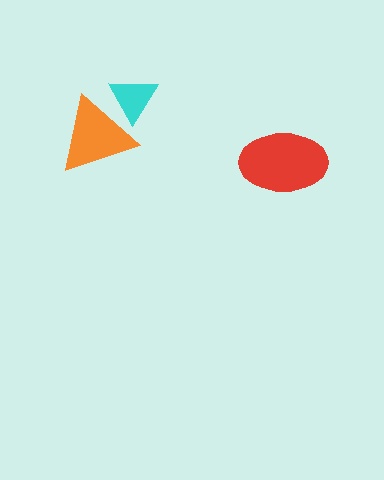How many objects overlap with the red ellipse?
0 objects overlap with the red ellipse.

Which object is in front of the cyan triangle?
The orange triangle is in front of the cyan triangle.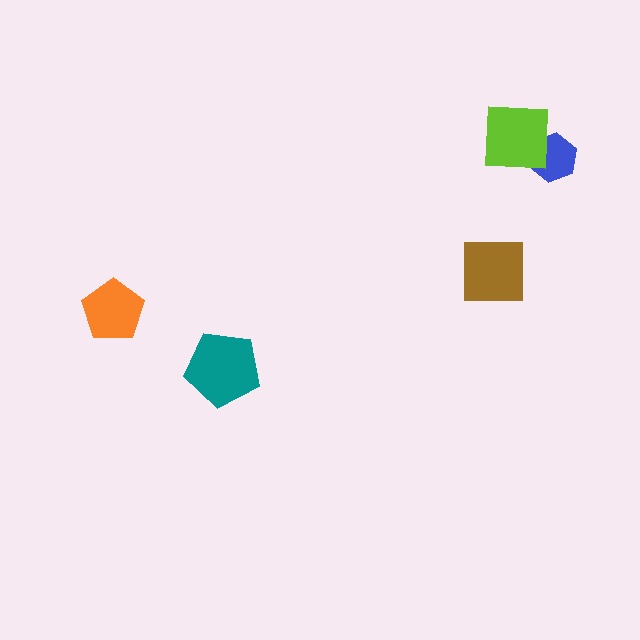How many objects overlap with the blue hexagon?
1 object overlaps with the blue hexagon.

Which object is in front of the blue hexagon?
The lime square is in front of the blue hexagon.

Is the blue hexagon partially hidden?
Yes, it is partially covered by another shape.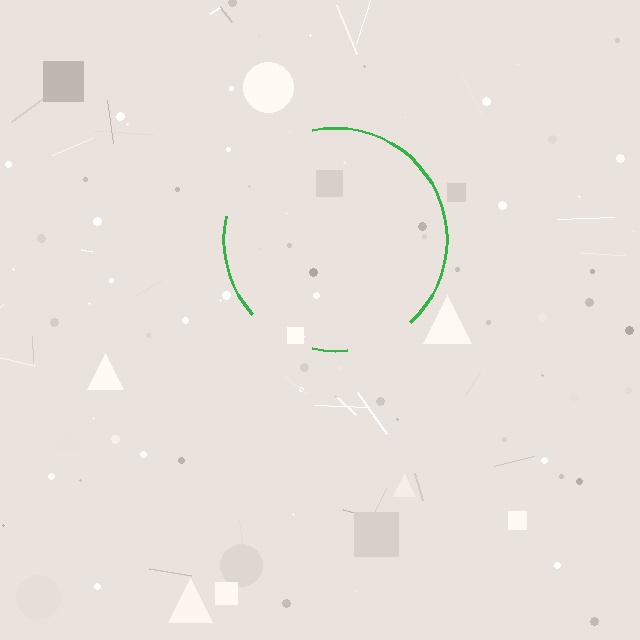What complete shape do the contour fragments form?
The contour fragments form a circle.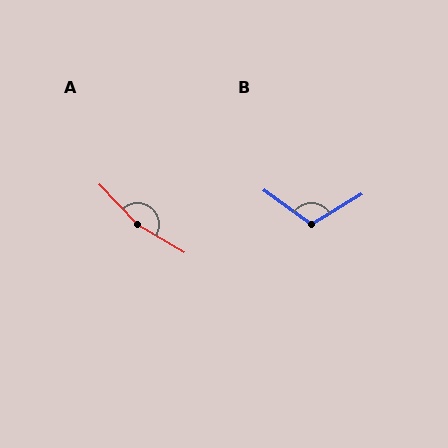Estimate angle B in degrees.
Approximately 113 degrees.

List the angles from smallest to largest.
B (113°), A (164°).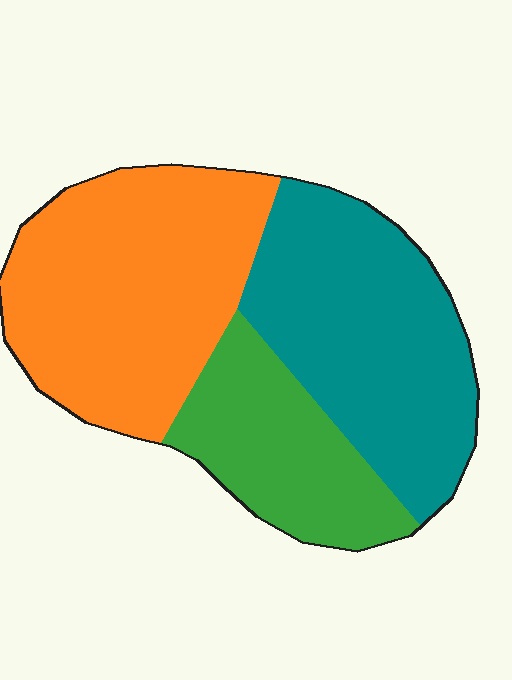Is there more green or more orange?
Orange.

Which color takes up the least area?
Green, at roughly 20%.